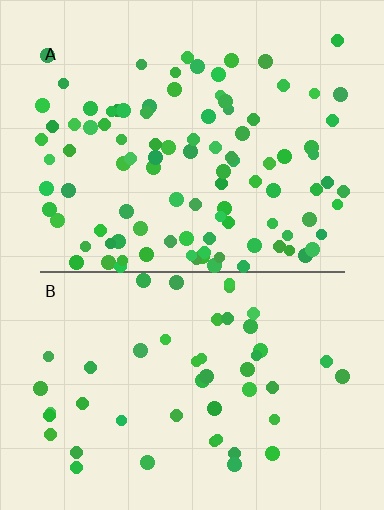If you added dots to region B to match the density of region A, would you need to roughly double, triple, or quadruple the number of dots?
Approximately double.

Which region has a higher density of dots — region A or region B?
A (the top).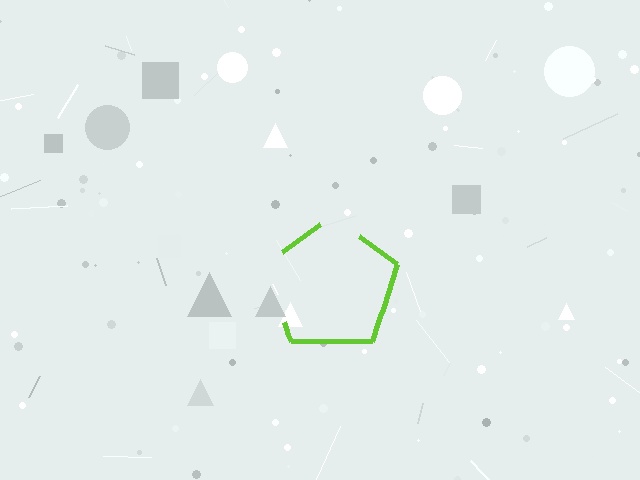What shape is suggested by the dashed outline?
The dashed outline suggests a pentagon.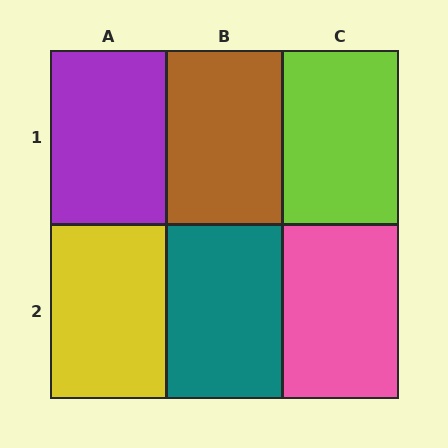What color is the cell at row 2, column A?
Yellow.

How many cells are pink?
1 cell is pink.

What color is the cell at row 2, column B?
Teal.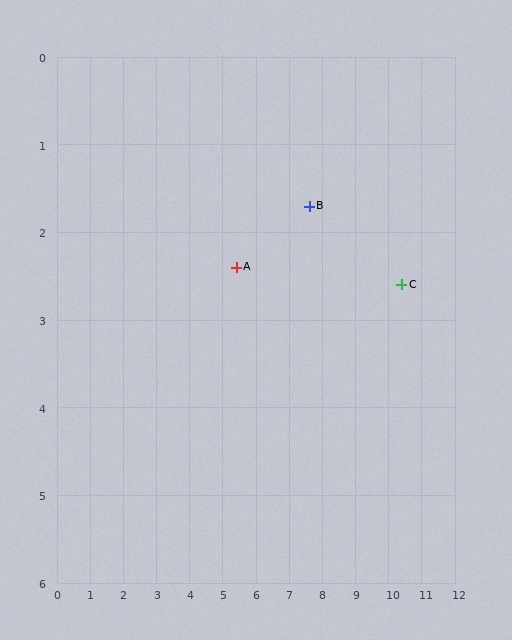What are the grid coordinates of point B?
Point B is at approximately (7.6, 1.7).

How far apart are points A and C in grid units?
Points A and C are about 5.0 grid units apart.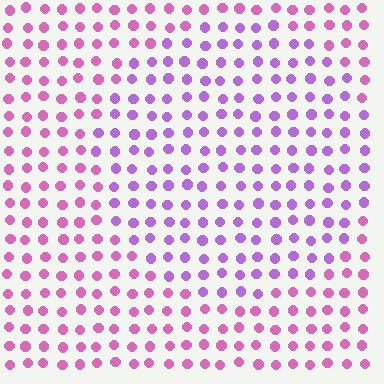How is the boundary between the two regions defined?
The boundary is defined purely by a slight shift in hue (about 36 degrees). Spacing, size, and orientation are identical on both sides.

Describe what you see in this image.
The image is filled with small pink elements in a uniform arrangement. A circle-shaped region is visible where the elements are tinted to a slightly different hue, forming a subtle color boundary.